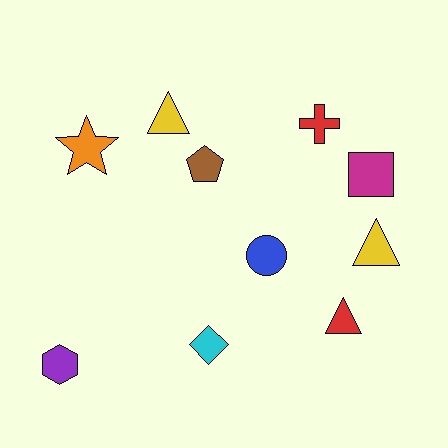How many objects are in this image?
There are 10 objects.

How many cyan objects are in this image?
There is 1 cyan object.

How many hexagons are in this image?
There is 1 hexagon.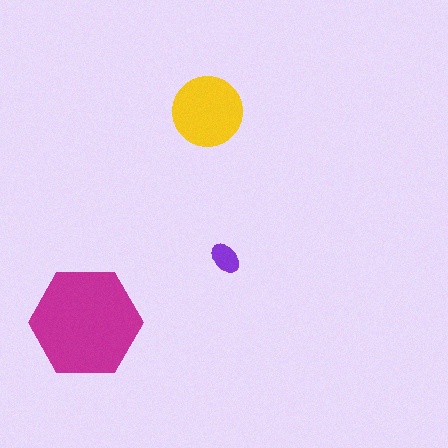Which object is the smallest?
The purple ellipse.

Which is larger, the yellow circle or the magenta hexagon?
The magenta hexagon.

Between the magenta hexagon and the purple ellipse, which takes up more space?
The magenta hexagon.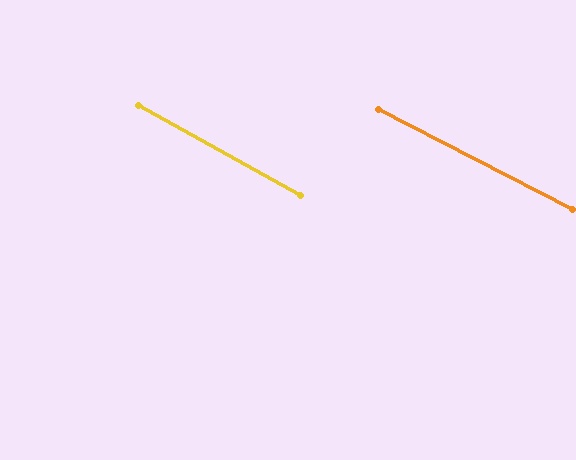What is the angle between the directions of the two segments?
Approximately 2 degrees.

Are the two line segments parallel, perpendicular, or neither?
Parallel — their directions differ by only 1.9°.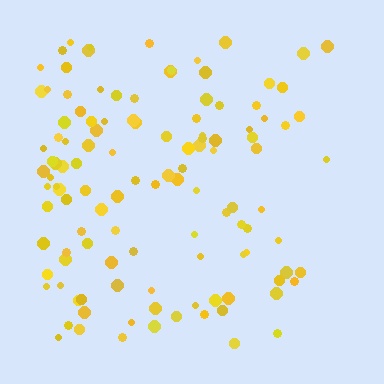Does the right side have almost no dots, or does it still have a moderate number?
Still a moderate number, just noticeably fewer than the left.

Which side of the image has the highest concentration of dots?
The left.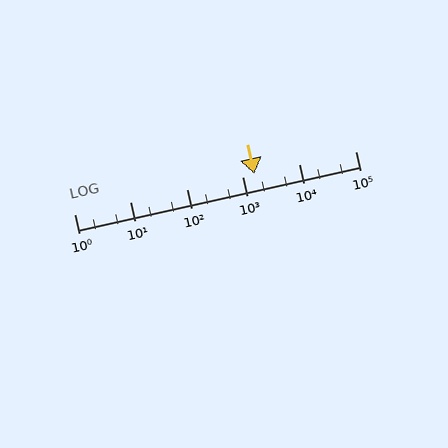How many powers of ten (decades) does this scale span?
The scale spans 5 decades, from 1 to 100000.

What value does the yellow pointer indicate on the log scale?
The pointer indicates approximately 1600.